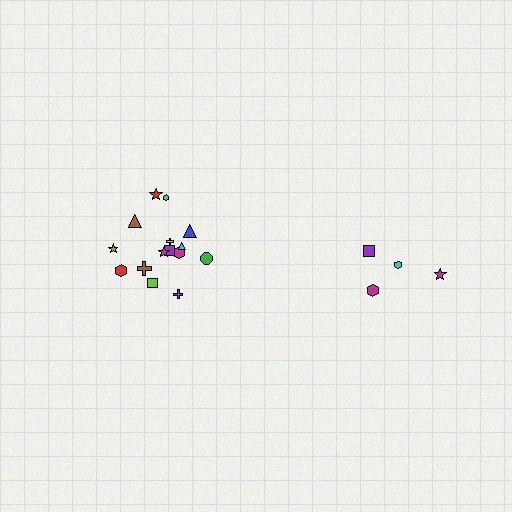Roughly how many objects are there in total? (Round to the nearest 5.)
Roughly 20 objects in total.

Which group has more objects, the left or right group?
The left group.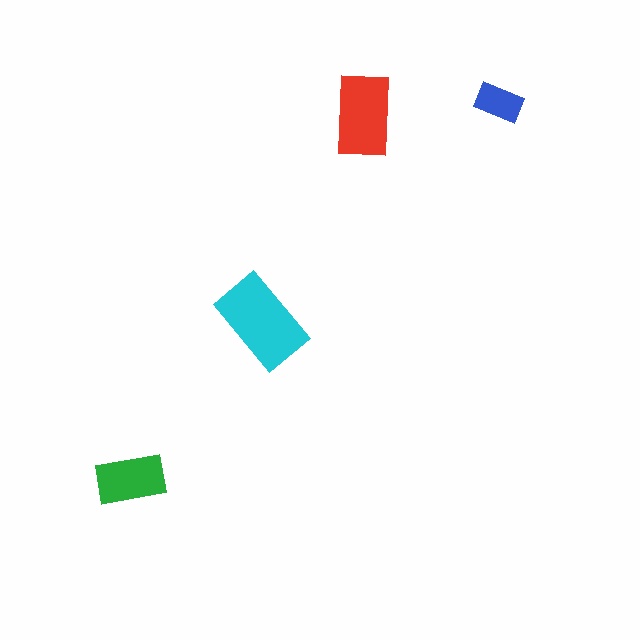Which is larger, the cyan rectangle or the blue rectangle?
The cyan one.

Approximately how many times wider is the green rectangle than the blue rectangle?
About 1.5 times wider.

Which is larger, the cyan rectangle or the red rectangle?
The cyan one.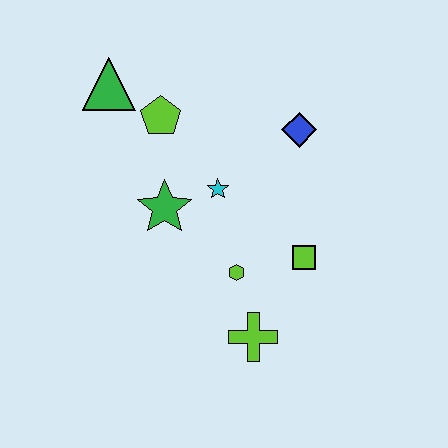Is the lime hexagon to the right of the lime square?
No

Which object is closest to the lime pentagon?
The green triangle is closest to the lime pentagon.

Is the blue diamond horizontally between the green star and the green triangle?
No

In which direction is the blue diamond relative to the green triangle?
The blue diamond is to the right of the green triangle.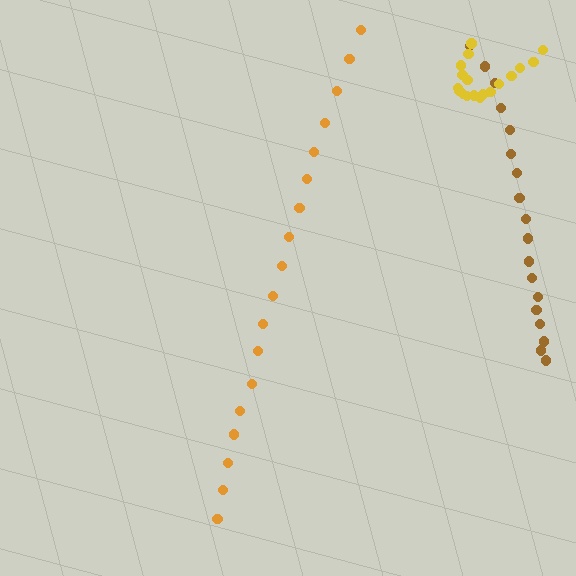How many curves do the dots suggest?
There are 3 distinct paths.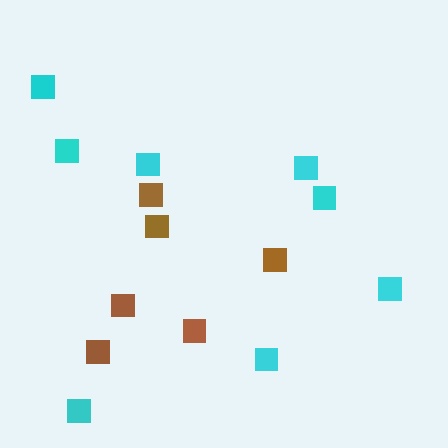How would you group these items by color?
There are 2 groups: one group of brown squares (6) and one group of cyan squares (8).